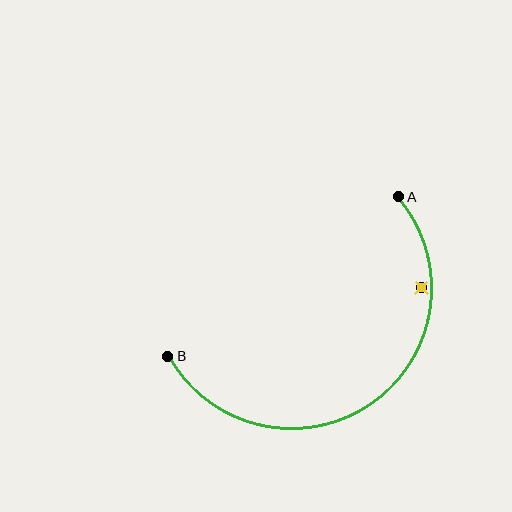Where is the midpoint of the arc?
The arc midpoint is the point on the curve farthest from the straight line joining A and B. It sits below and to the right of that line.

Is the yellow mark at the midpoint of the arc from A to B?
No — the yellow mark does not lie on the arc at all. It sits slightly inside the curve.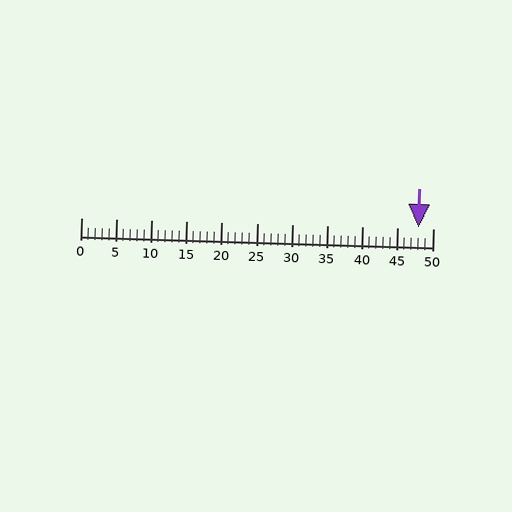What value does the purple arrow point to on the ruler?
The purple arrow points to approximately 48.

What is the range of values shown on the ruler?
The ruler shows values from 0 to 50.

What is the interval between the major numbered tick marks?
The major tick marks are spaced 5 units apart.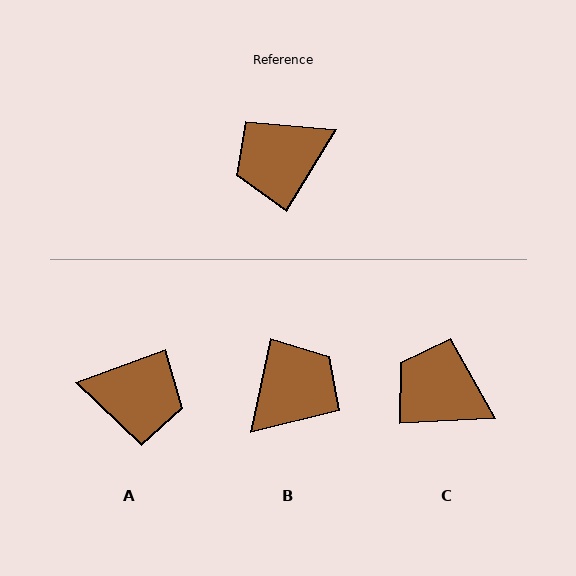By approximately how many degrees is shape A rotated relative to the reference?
Approximately 142 degrees counter-clockwise.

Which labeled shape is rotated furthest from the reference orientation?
B, about 161 degrees away.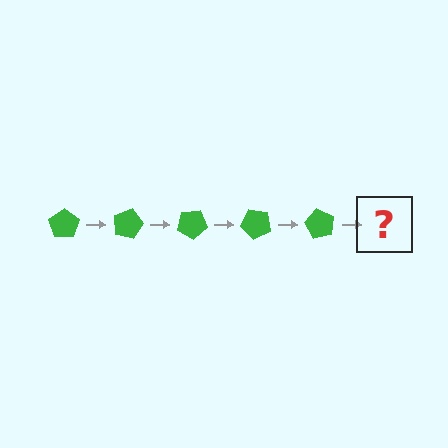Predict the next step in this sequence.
The next step is a green pentagon rotated 75 degrees.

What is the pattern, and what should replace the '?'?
The pattern is that the pentagon rotates 15 degrees each step. The '?' should be a green pentagon rotated 75 degrees.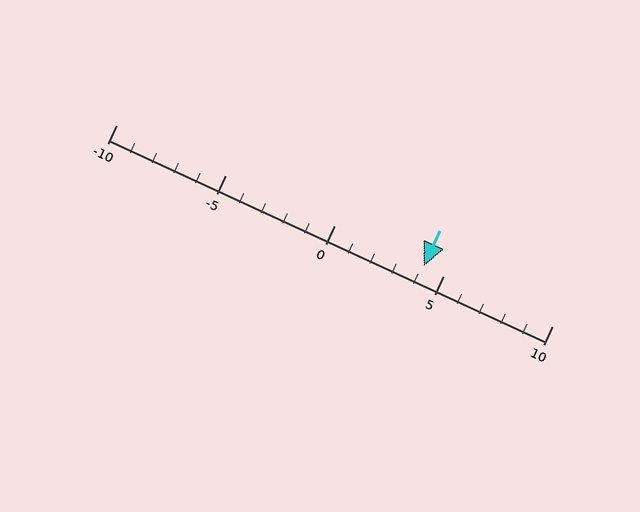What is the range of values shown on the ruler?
The ruler shows values from -10 to 10.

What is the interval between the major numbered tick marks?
The major tick marks are spaced 5 units apart.